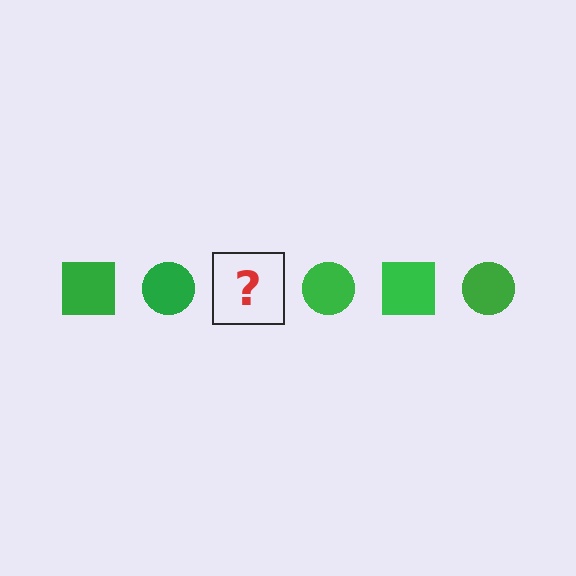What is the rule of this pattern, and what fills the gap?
The rule is that the pattern cycles through square, circle shapes in green. The gap should be filled with a green square.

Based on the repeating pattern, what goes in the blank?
The blank should be a green square.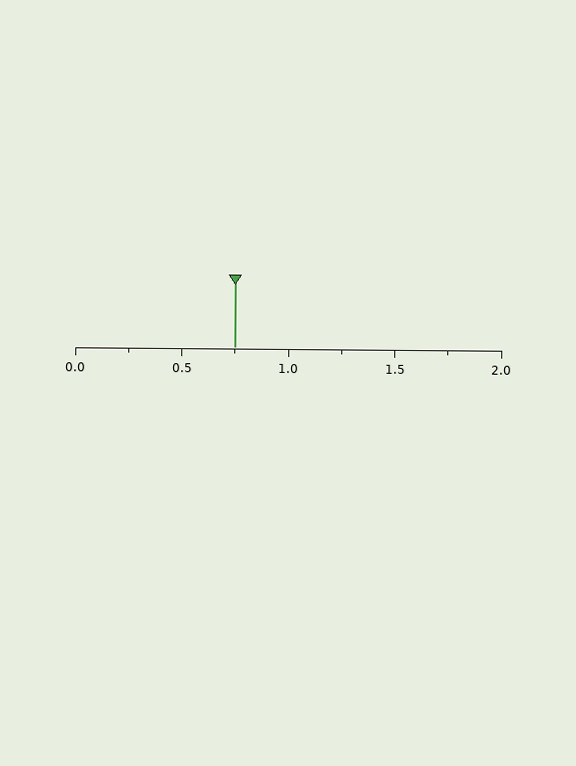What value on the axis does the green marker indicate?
The marker indicates approximately 0.75.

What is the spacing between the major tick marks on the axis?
The major ticks are spaced 0.5 apart.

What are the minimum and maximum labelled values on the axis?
The axis runs from 0.0 to 2.0.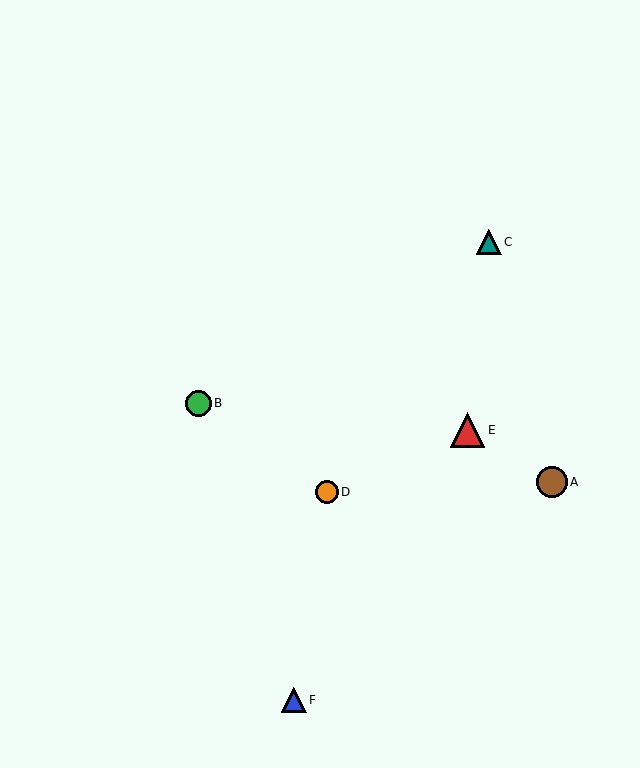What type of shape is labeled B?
Shape B is a green circle.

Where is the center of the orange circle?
The center of the orange circle is at (327, 492).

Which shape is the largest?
The red triangle (labeled E) is the largest.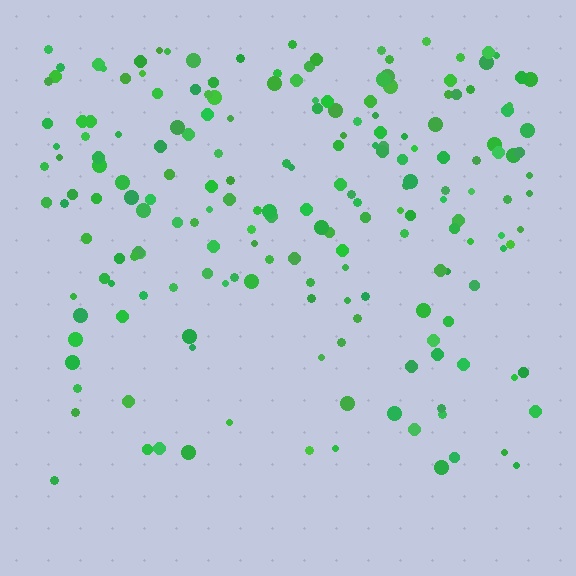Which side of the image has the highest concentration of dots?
The top.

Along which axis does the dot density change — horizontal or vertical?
Vertical.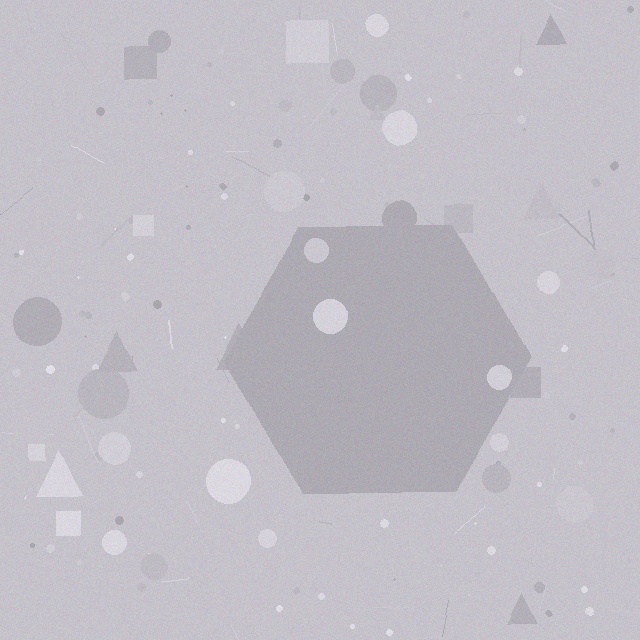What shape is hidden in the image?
A hexagon is hidden in the image.